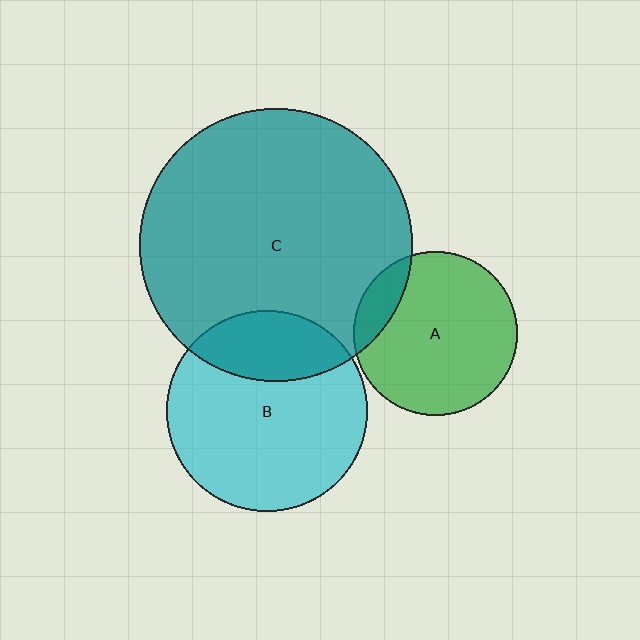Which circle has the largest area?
Circle C (teal).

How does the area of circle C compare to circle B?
Approximately 1.8 times.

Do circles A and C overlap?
Yes.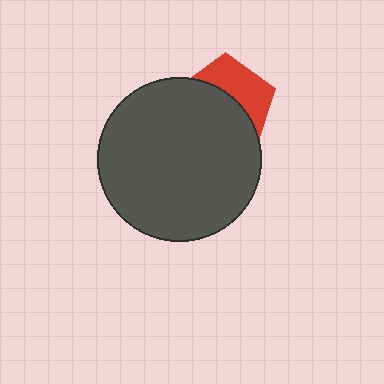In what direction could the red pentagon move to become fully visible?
The red pentagon could move up. That would shift it out from behind the dark gray circle entirely.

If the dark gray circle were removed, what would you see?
You would see the complete red pentagon.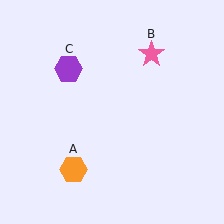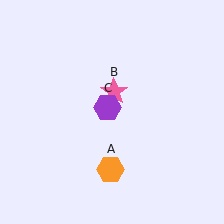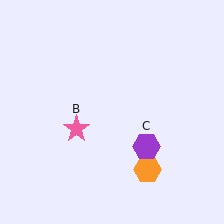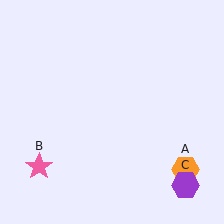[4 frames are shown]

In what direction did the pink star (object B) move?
The pink star (object B) moved down and to the left.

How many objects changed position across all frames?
3 objects changed position: orange hexagon (object A), pink star (object B), purple hexagon (object C).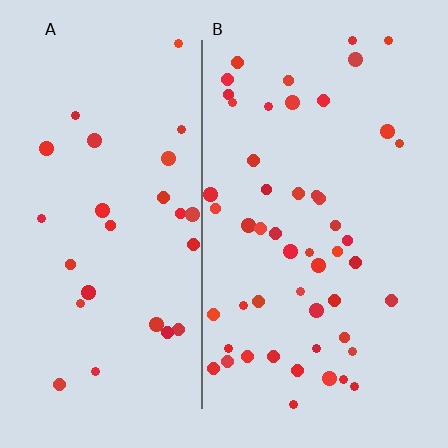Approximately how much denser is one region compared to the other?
Approximately 1.9× — region B over region A.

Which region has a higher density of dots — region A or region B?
B (the right).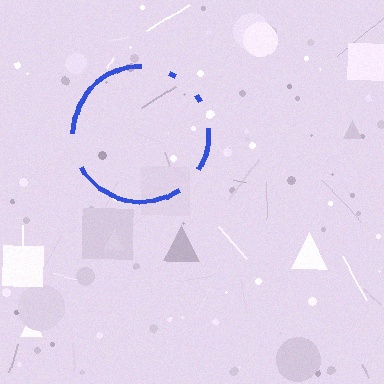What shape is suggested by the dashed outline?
The dashed outline suggests a circle.